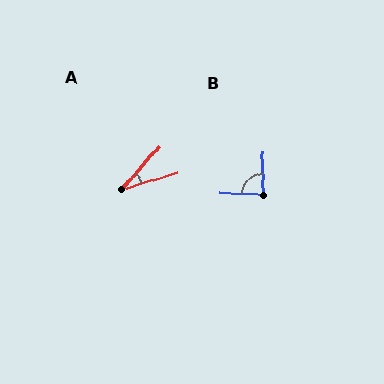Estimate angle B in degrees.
Approximately 86 degrees.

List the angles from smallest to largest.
A (32°), B (86°).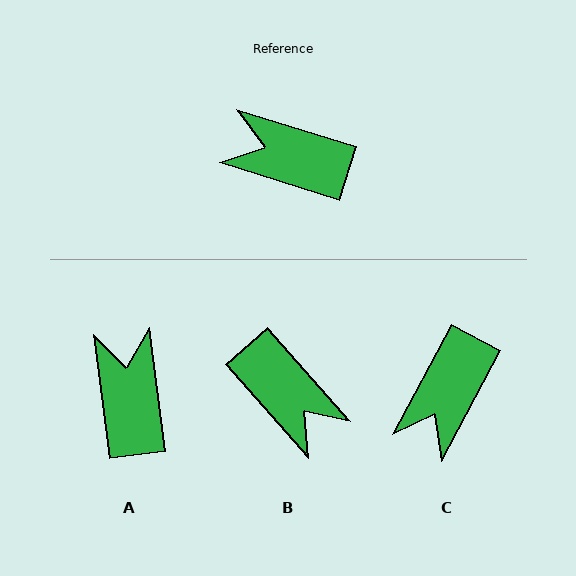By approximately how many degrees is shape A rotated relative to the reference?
Approximately 65 degrees clockwise.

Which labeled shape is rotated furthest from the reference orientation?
B, about 149 degrees away.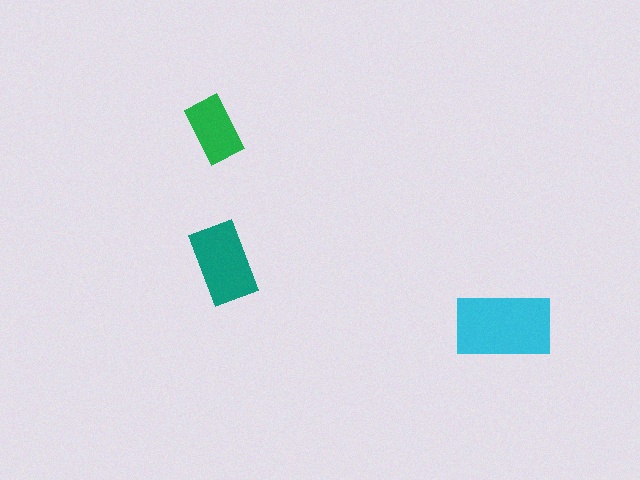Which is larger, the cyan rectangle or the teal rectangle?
The cyan one.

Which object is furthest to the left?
The green rectangle is leftmost.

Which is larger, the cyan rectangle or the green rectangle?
The cyan one.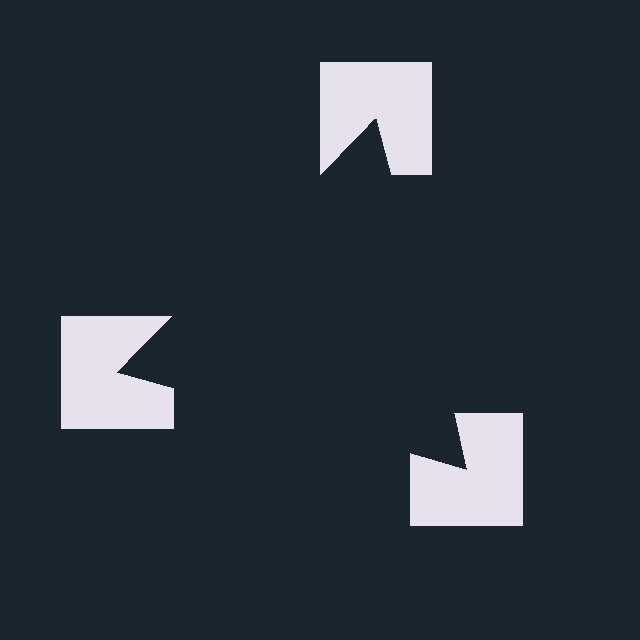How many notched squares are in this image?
There are 3 — one at each vertex of the illusory triangle.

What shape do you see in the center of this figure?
An illusory triangle — its edges are inferred from the aligned wedge cuts in the notched squares, not physically drawn.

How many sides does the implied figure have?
3 sides.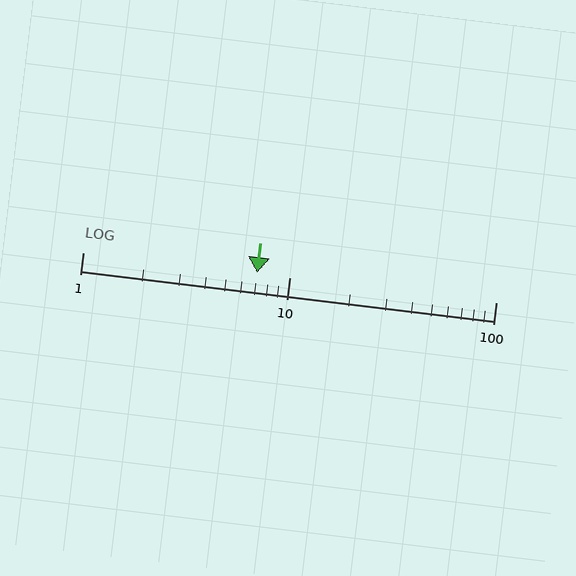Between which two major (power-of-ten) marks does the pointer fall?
The pointer is between 1 and 10.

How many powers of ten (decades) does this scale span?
The scale spans 2 decades, from 1 to 100.